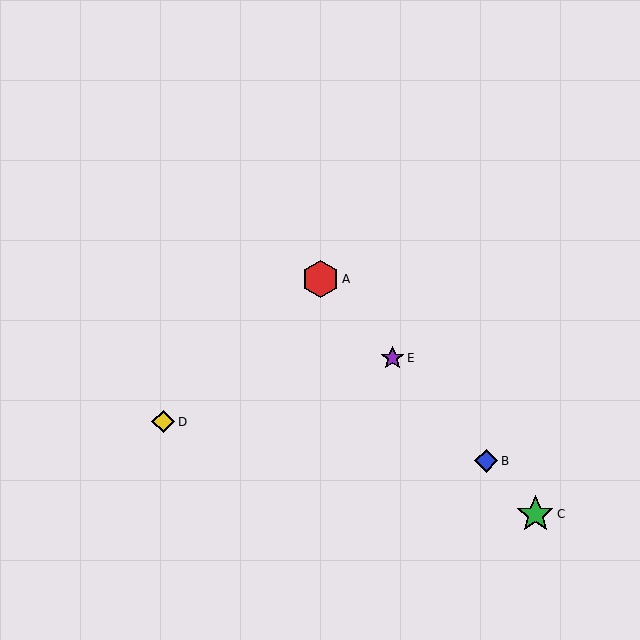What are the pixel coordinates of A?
Object A is at (320, 279).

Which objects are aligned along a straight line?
Objects A, B, C, E are aligned along a straight line.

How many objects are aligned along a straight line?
4 objects (A, B, C, E) are aligned along a straight line.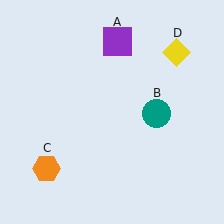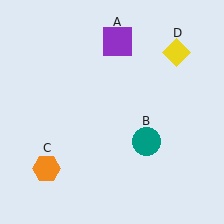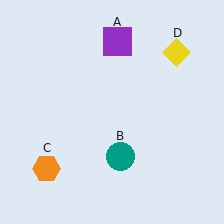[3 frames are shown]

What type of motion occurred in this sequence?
The teal circle (object B) rotated clockwise around the center of the scene.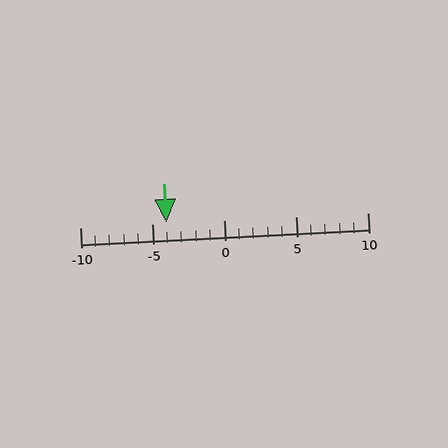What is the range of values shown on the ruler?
The ruler shows values from -10 to 10.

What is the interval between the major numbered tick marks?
The major tick marks are spaced 5 units apart.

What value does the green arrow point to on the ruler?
The green arrow points to approximately -4.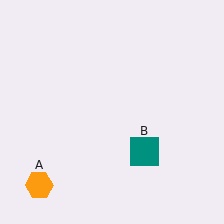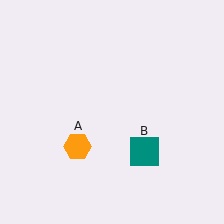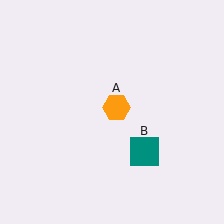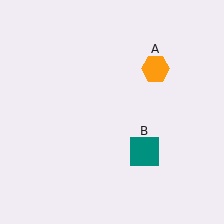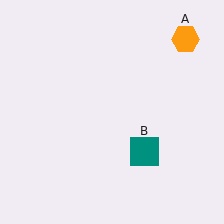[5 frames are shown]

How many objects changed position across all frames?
1 object changed position: orange hexagon (object A).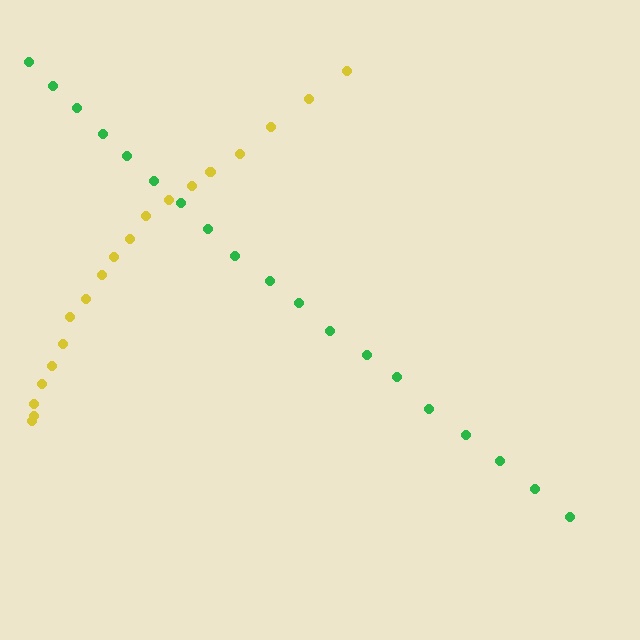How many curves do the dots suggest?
There are 2 distinct paths.